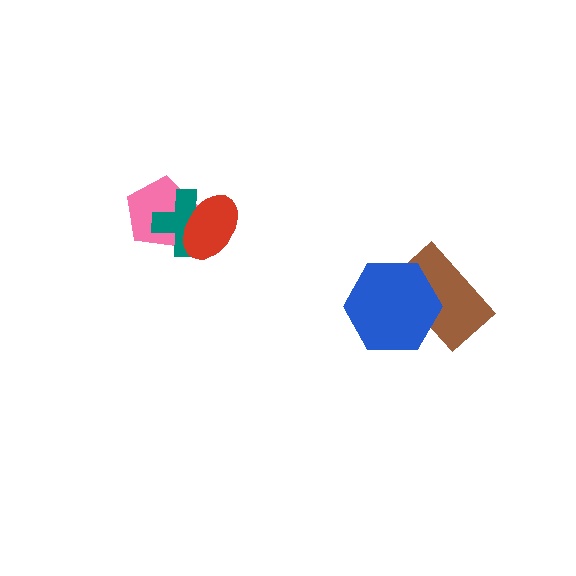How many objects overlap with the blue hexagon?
1 object overlaps with the blue hexagon.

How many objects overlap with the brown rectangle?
1 object overlaps with the brown rectangle.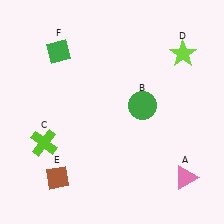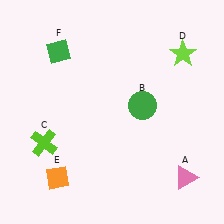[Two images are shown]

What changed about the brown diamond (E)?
In Image 1, E is brown. In Image 2, it changed to orange.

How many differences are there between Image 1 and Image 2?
There is 1 difference between the two images.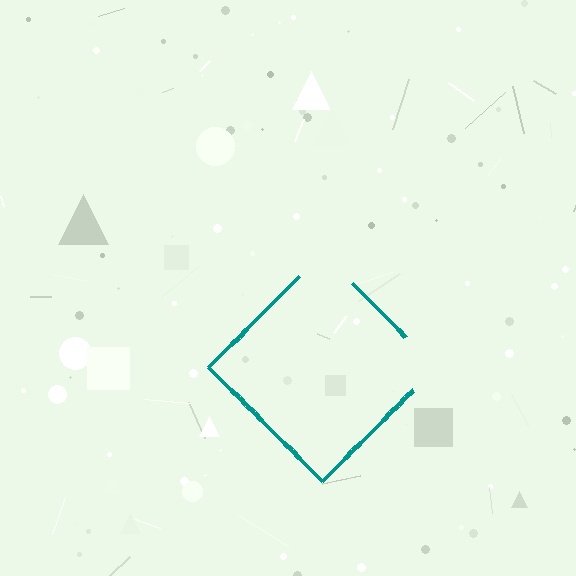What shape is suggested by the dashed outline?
The dashed outline suggests a diamond.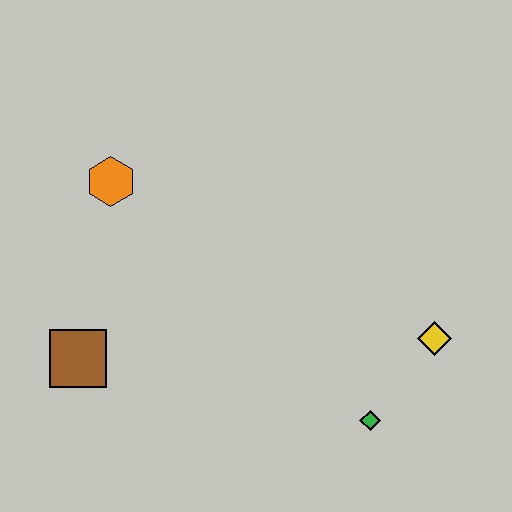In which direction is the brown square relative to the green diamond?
The brown square is to the left of the green diamond.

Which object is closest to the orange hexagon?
The brown square is closest to the orange hexagon.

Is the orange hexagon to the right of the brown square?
Yes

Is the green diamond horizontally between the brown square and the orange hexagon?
No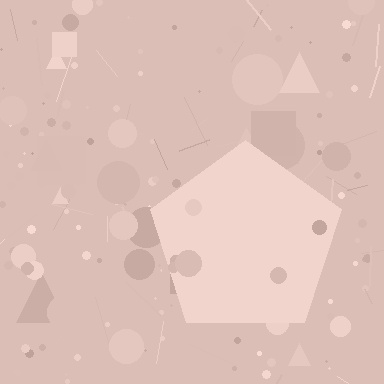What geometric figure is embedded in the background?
A pentagon is embedded in the background.